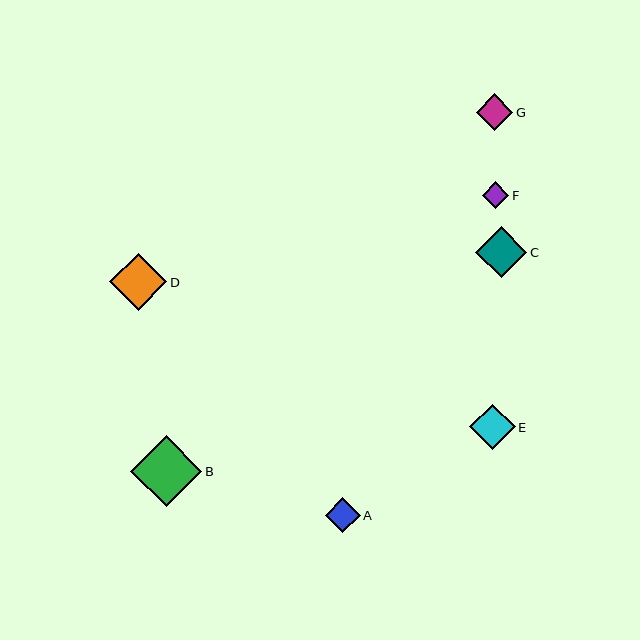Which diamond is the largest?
Diamond B is the largest with a size of approximately 71 pixels.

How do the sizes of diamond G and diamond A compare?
Diamond G and diamond A are approximately the same size.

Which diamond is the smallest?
Diamond F is the smallest with a size of approximately 27 pixels.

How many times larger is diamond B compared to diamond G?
Diamond B is approximately 1.9 times the size of diamond G.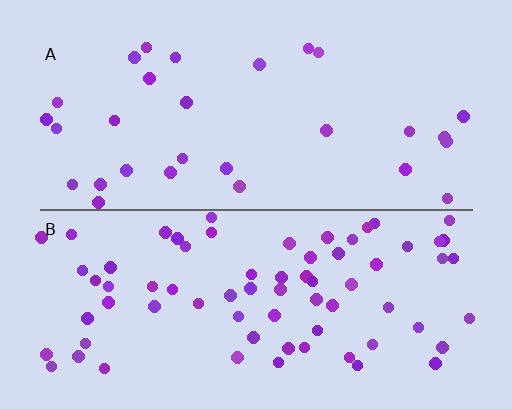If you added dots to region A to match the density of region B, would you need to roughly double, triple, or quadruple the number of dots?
Approximately double.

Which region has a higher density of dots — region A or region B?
B (the bottom).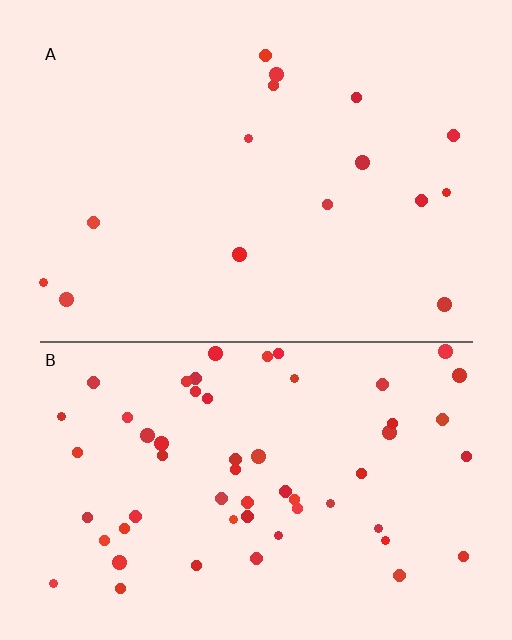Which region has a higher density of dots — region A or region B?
B (the bottom).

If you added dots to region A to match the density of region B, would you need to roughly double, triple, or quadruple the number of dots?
Approximately quadruple.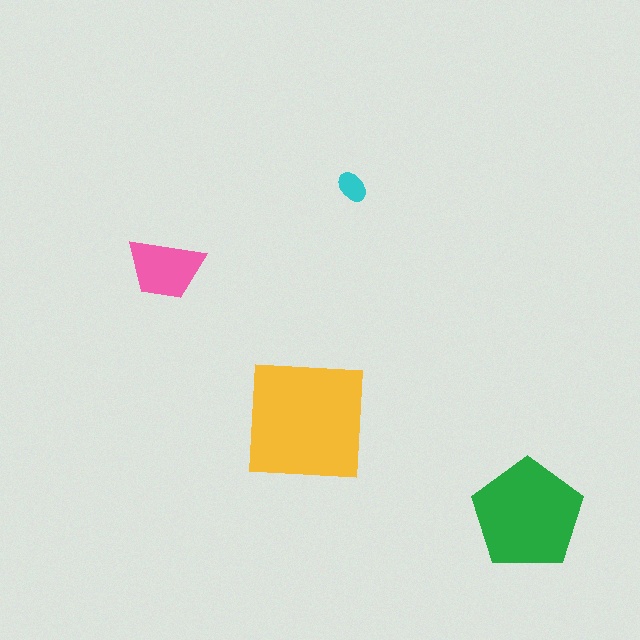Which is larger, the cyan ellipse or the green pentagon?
The green pentagon.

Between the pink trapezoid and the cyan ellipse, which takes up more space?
The pink trapezoid.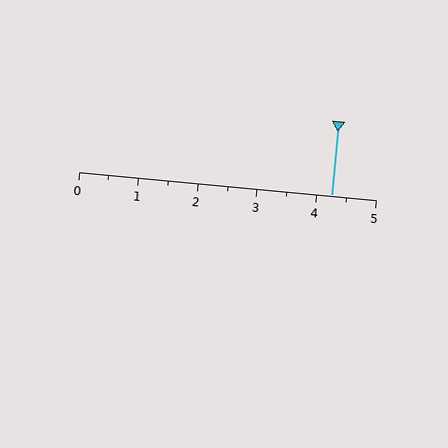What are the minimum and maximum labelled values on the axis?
The axis runs from 0 to 5.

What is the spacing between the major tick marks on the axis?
The major ticks are spaced 1 apart.